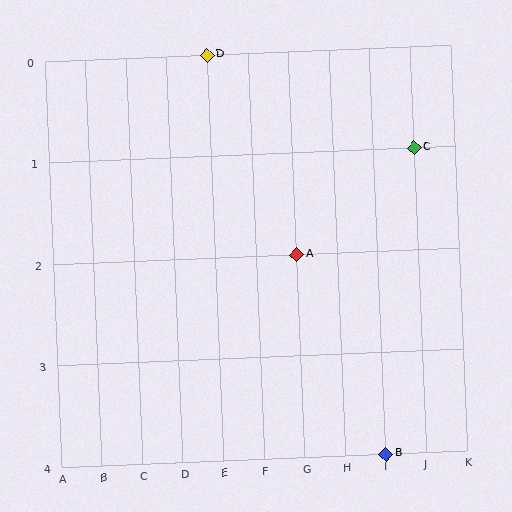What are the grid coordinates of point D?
Point D is at grid coordinates (E, 0).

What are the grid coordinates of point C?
Point C is at grid coordinates (J, 1).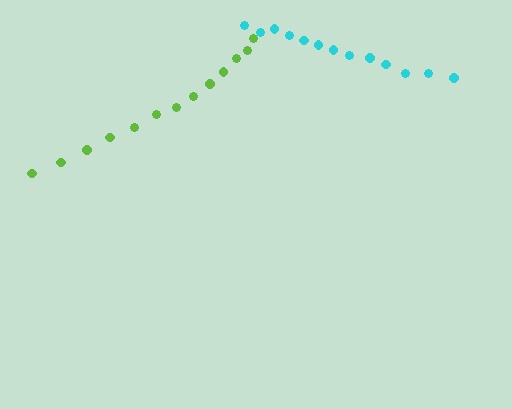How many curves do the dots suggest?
There are 2 distinct paths.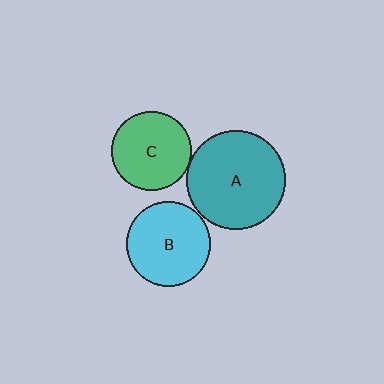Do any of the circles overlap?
No, none of the circles overlap.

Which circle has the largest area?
Circle A (teal).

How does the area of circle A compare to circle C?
Approximately 1.5 times.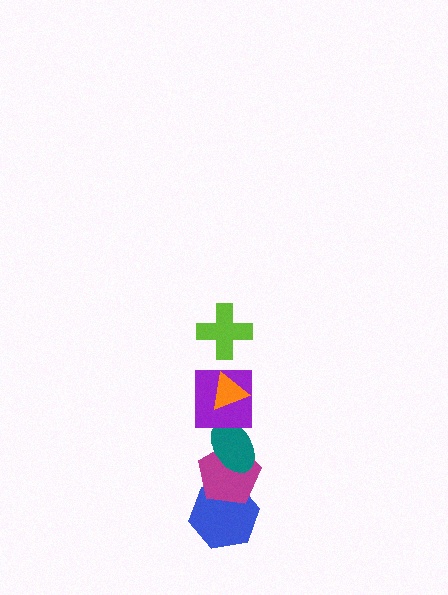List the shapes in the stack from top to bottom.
From top to bottom: the lime cross, the orange triangle, the purple square, the teal ellipse, the magenta pentagon, the blue hexagon.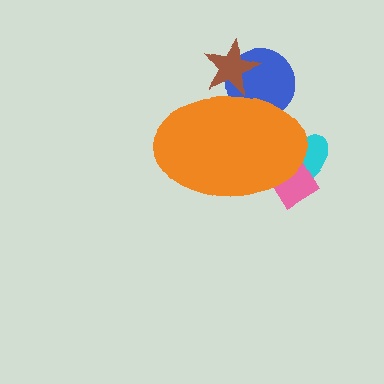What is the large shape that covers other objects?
An orange ellipse.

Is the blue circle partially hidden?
Yes, the blue circle is partially hidden behind the orange ellipse.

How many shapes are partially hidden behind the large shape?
4 shapes are partially hidden.